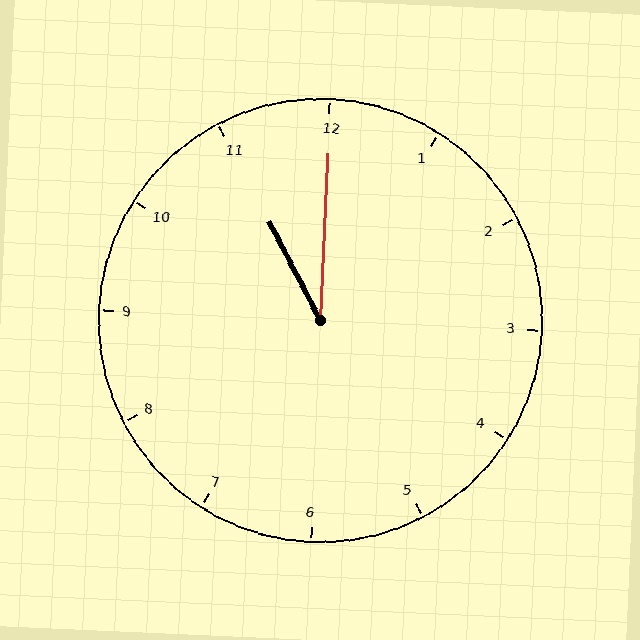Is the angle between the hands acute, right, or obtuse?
It is acute.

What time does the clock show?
11:00.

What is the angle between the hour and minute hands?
Approximately 30 degrees.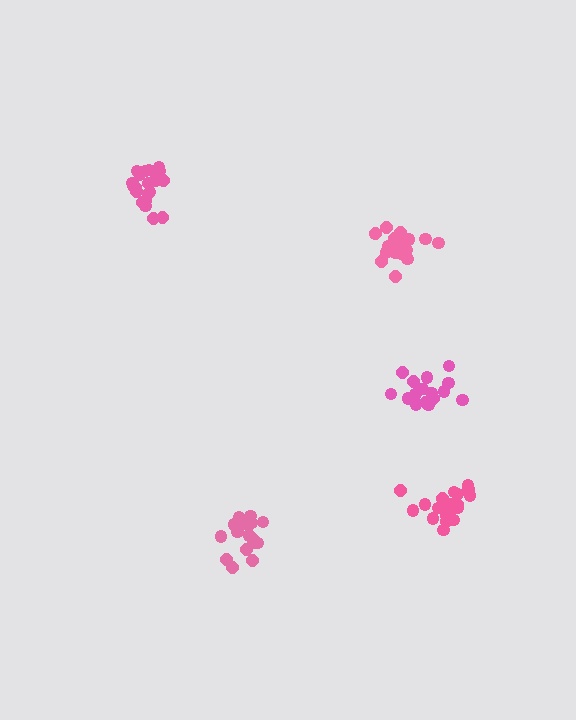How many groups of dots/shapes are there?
There are 5 groups.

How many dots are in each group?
Group 1: 21 dots, Group 2: 20 dots, Group 3: 20 dots, Group 4: 20 dots, Group 5: 16 dots (97 total).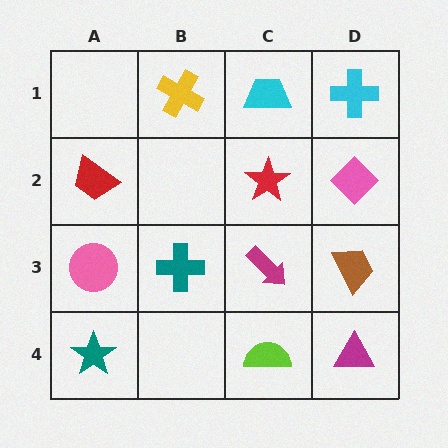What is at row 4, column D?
A magenta triangle.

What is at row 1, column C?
A cyan trapezoid.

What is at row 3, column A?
A pink circle.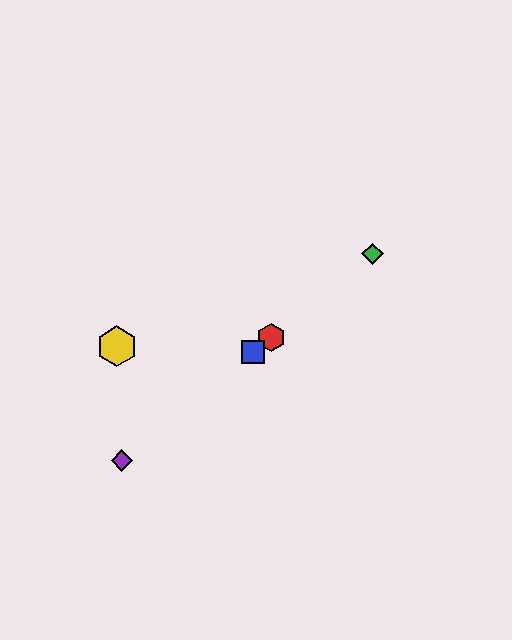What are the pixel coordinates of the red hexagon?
The red hexagon is at (271, 337).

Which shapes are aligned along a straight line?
The red hexagon, the blue square, the green diamond, the purple diamond are aligned along a straight line.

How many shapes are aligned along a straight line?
4 shapes (the red hexagon, the blue square, the green diamond, the purple diamond) are aligned along a straight line.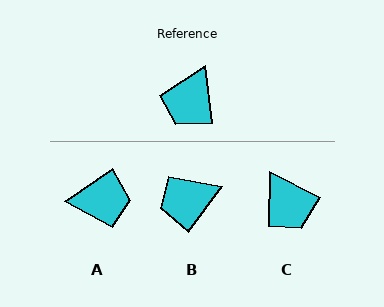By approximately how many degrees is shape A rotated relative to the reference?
Approximately 118 degrees counter-clockwise.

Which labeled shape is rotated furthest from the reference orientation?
A, about 118 degrees away.